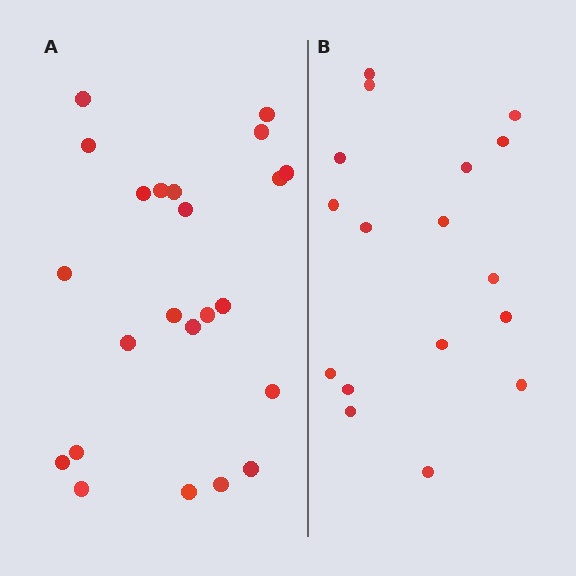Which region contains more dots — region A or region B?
Region A (the left region) has more dots.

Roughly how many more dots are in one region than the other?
Region A has about 6 more dots than region B.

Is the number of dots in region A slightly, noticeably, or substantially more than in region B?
Region A has noticeably more, but not dramatically so. The ratio is roughly 1.4 to 1.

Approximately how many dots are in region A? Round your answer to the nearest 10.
About 20 dots. (The exact count is 23, which rounds to 20.)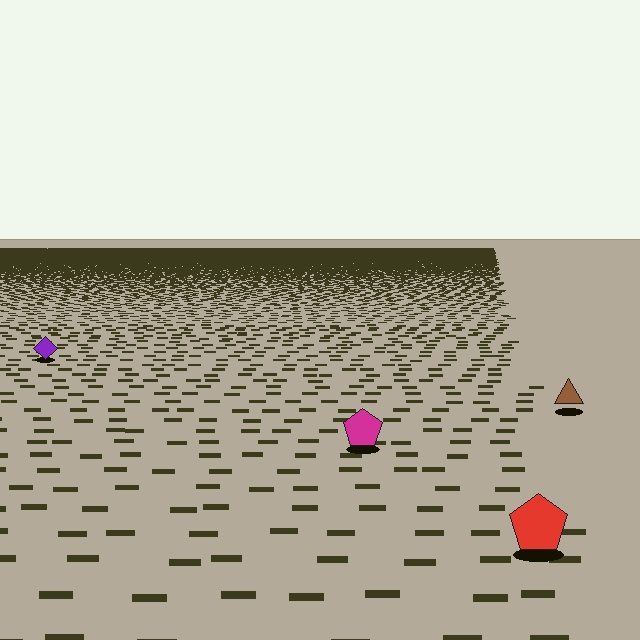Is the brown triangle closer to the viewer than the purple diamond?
Yes. The brown triangle is closer — you can tell from the texture gradient: the ground texture is coarser near it.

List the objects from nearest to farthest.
From nearest to farthest: the red pentagon, the magenta pentagon, the brown triangle, the purple diamond.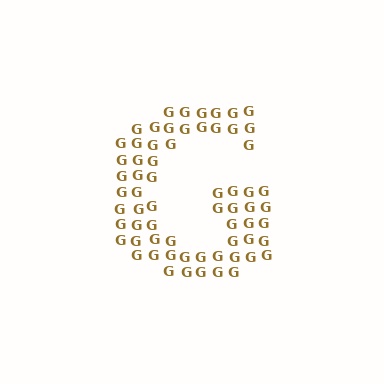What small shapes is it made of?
It is made of small letter G's.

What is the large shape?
The large shape is the letter G.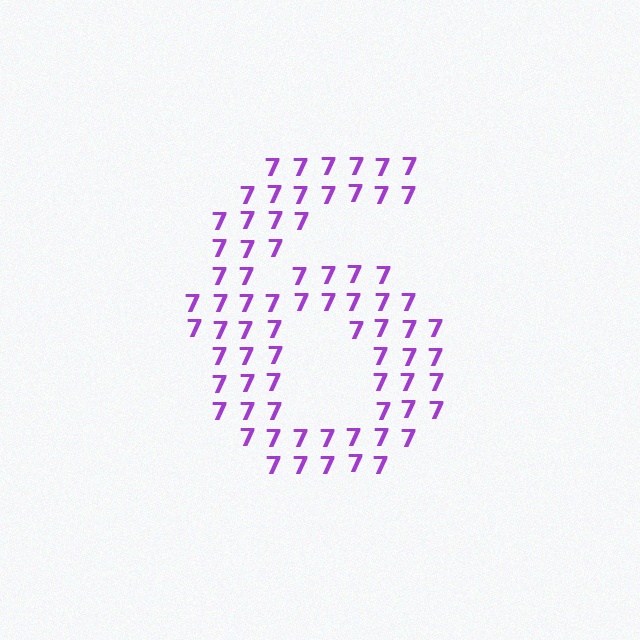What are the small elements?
The small elements are digit 7's.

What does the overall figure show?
The overall figure shows the digit 6.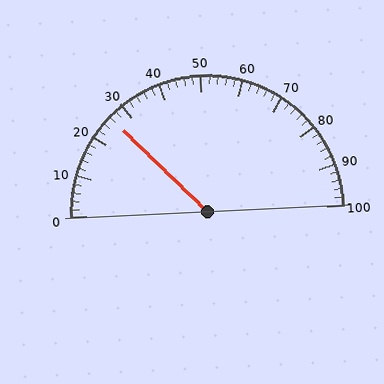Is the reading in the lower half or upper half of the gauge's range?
The reading is in the lower half of the range (0 to 100).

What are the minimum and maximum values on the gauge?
The gauge ranges from 0 to 100.